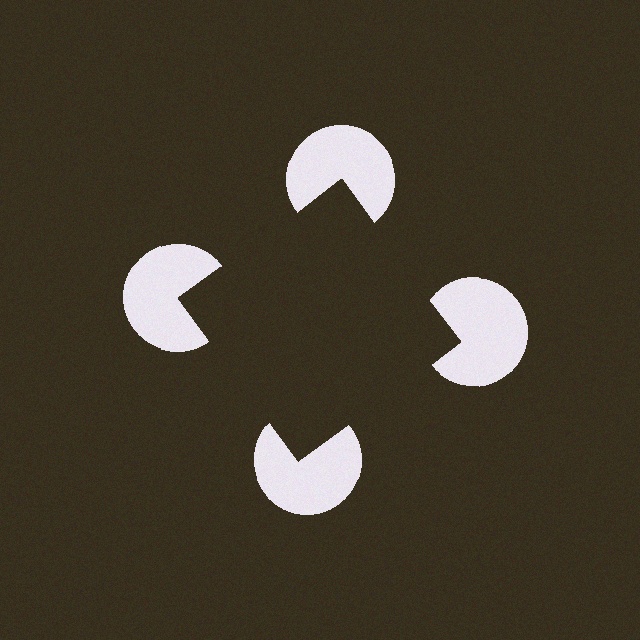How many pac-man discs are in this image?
There are 4 — one at each vertex of the illusory square.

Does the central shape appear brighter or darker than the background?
It typically appears slightly darker than the background, even though no actual brightness change is drawn.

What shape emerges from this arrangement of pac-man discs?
An illusory square — its edges are inferred from the aligned wedge cuts in the pac-man discs, not physically drawn.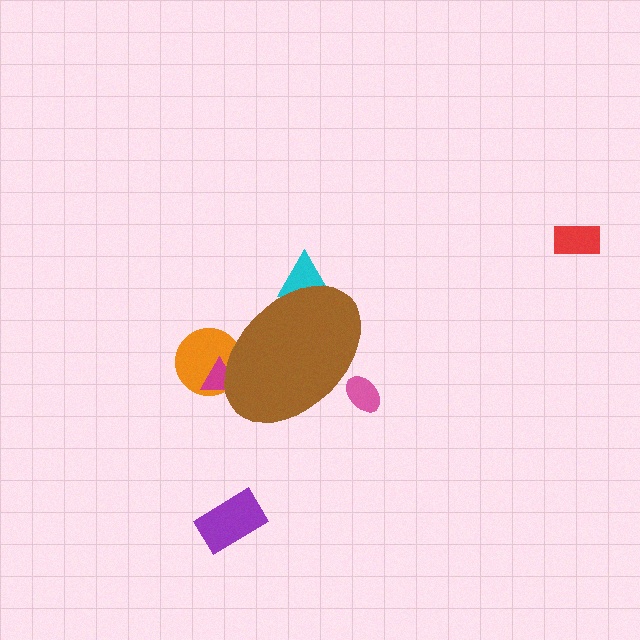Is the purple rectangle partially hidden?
No, the purple rectangle is fully visible.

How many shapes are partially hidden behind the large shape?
4 shapes are partially hidden.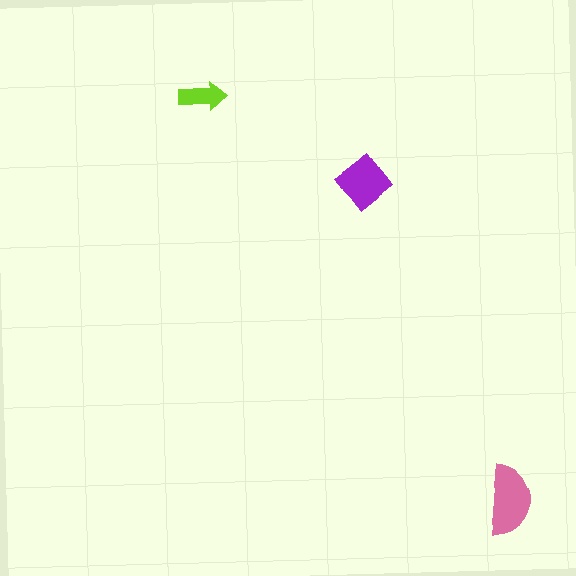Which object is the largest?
The pink semicircle.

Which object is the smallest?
The lime arrow.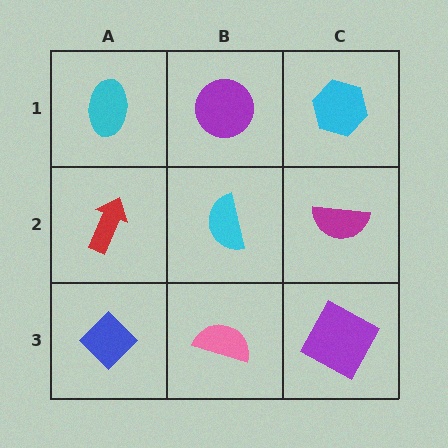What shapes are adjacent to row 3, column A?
A red arrow (row 2, column A), a pink semicircle (row 3, column B).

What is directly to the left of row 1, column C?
A purple circle.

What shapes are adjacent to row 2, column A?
A cyan ellipse (row 1, column A), a blue diamond (row 3, column A), a cyan semicircle (row 2, column B).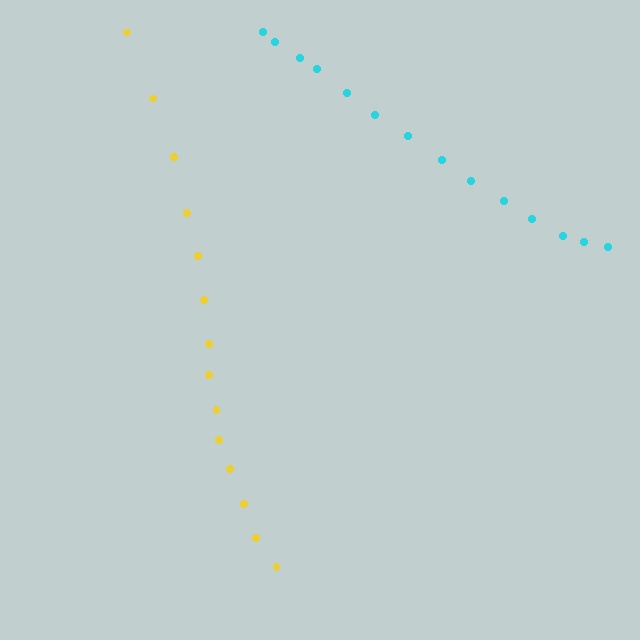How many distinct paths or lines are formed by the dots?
There are 2 distinct paths.